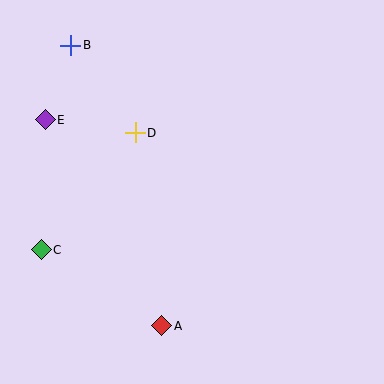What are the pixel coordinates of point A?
Point A is at (162, 326).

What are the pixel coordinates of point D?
Point D is at (135, 133).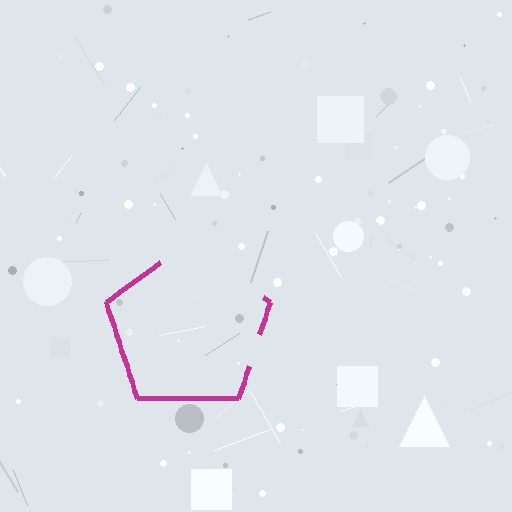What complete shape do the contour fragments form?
The contour fragments form a pentagon.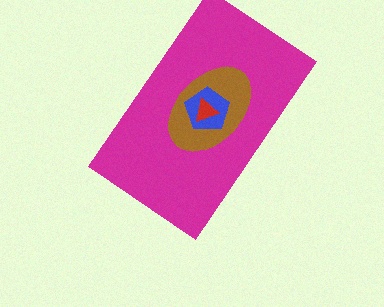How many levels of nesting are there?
4.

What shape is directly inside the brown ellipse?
The blue pentagon.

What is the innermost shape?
The red triangle.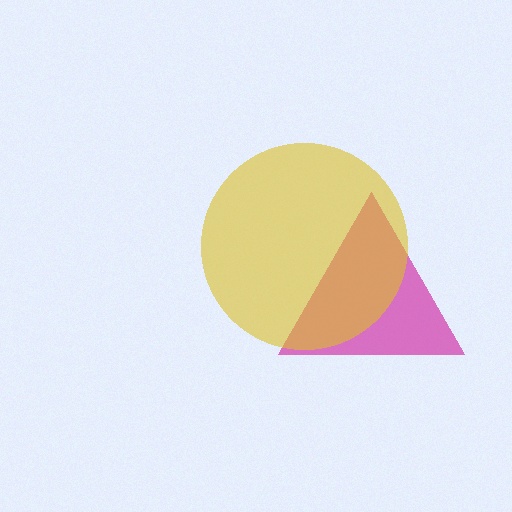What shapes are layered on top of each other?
The layered shapes are: a magenta triangle, a yellow circle.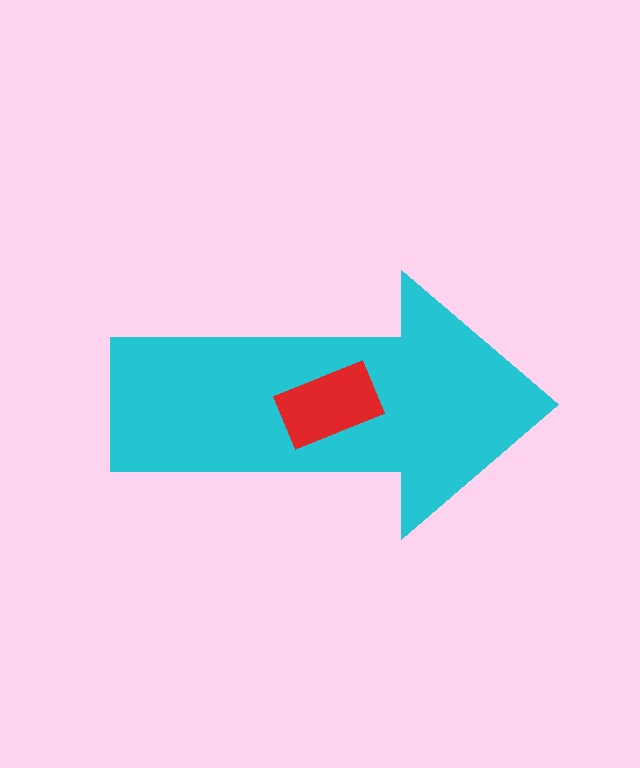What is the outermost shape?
The cyan arrow.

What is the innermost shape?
The red rectangle.